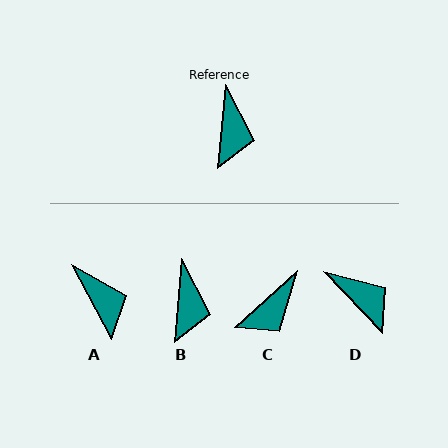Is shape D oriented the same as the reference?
No, it is off by about 48 degrees.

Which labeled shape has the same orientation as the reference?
B.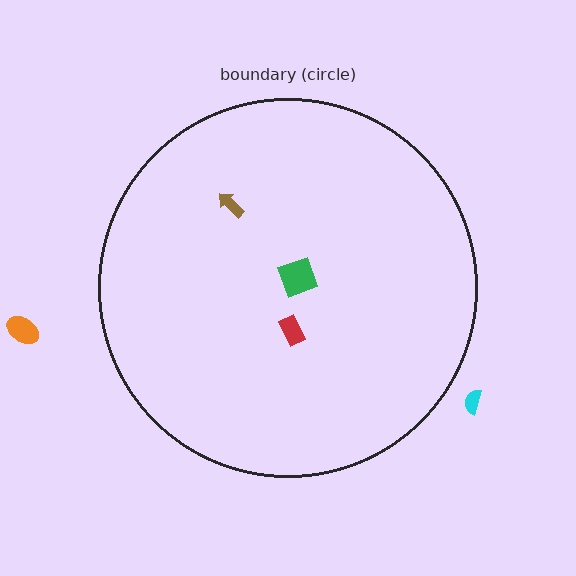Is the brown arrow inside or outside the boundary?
Inside.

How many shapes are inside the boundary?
3 inside, 2 outside.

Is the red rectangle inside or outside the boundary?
Inside.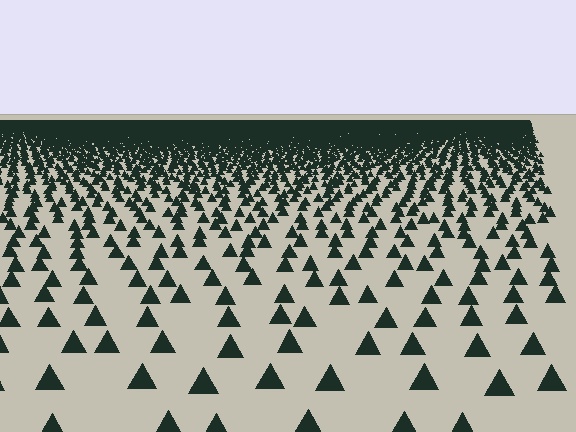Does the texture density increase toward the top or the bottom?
Density increases toward the top.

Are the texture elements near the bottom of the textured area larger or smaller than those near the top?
Larger. Near the bottom, elements are closer to the viewer and appear at a bigger on-screen size.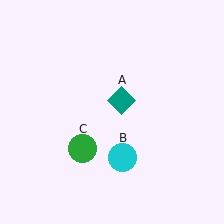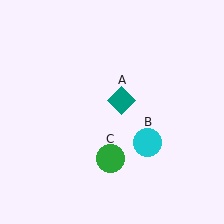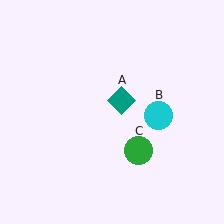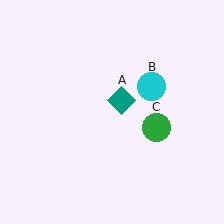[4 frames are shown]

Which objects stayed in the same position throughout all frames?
Teal diamond (object A) remained stationary.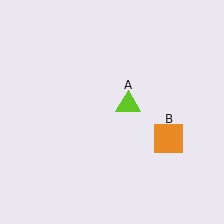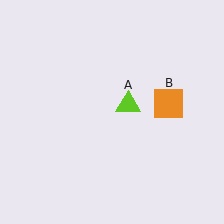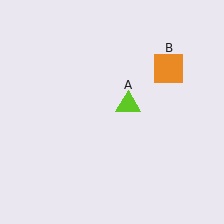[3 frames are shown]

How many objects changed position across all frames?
1 object changed position: orange square (object B).